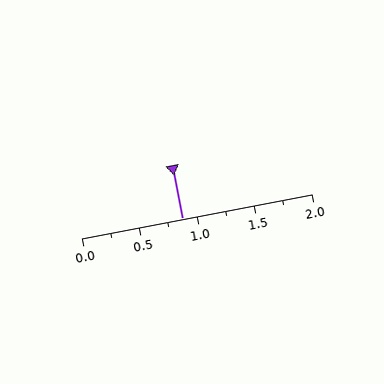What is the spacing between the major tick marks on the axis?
The major ticks are spaced 0.5 apart.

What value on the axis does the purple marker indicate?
The marker indicates approximately 0.88.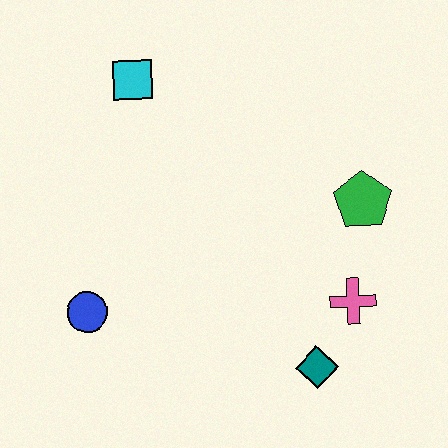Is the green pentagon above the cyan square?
No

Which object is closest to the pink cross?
The teal diamond is closest to the pink cross.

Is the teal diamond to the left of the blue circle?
No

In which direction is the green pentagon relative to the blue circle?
The green pentagon is to the right of the blue circle.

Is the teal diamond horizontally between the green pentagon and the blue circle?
Yes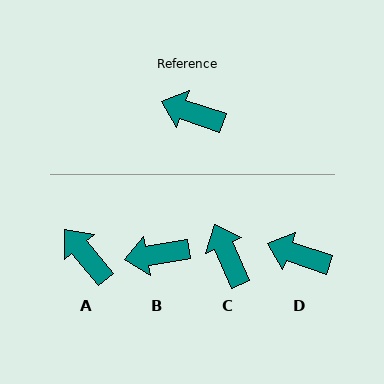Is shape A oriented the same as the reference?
No, it is off by about 32 degrees.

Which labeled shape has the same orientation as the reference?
D.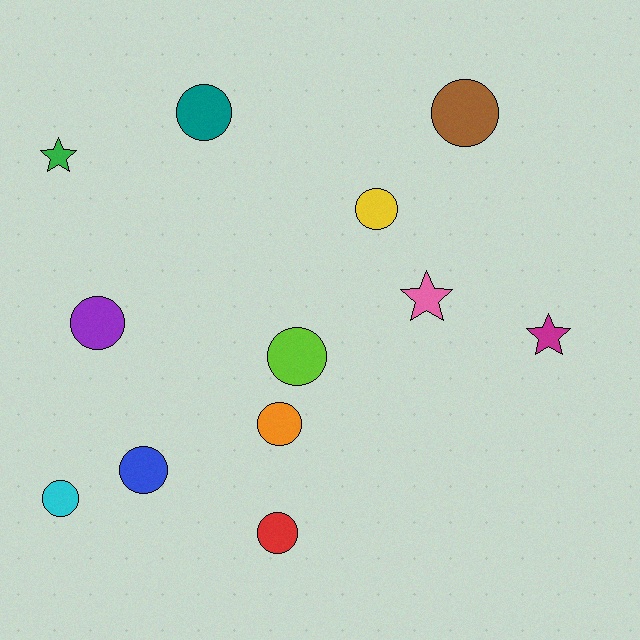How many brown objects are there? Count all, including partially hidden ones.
There is 1 brown object.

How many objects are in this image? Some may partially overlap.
There are 12 objects.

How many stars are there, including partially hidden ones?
There are 3 stars.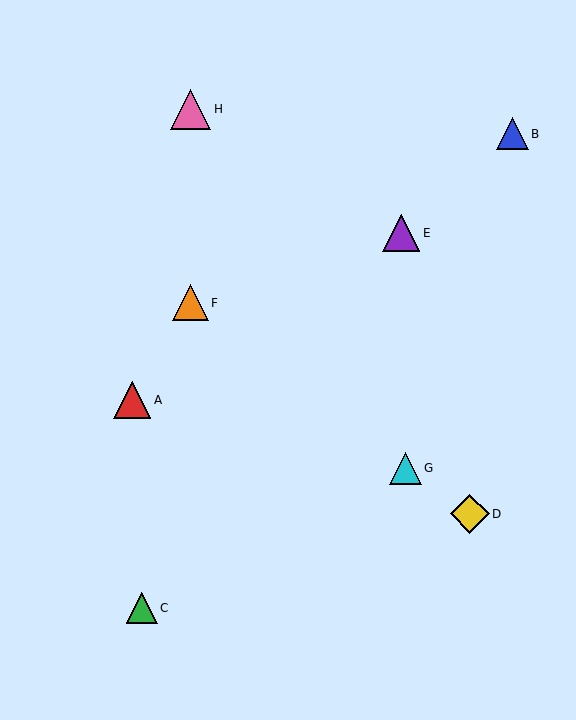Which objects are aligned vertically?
Objects F, H are aligned vertically.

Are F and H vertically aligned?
Yes, both are at x≈190.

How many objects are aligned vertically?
2 objects (F, H) are aligned vertically.